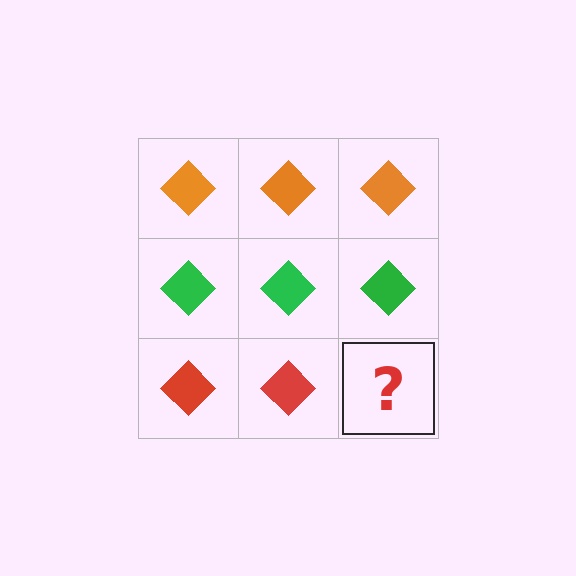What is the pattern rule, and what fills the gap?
The rule is that each row has a consistent color. The gap should be filled with a red diamond.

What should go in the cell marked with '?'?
The missing cell should contain a red diamond.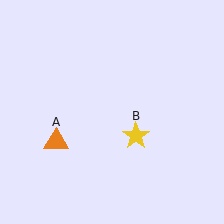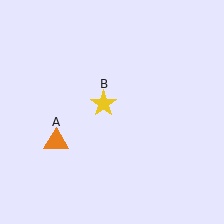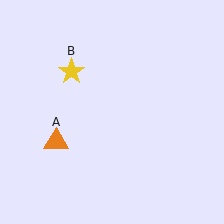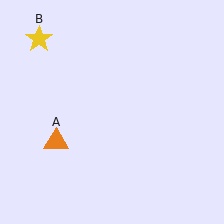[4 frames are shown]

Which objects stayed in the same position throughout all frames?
Orange triangle (object A) remained stationary.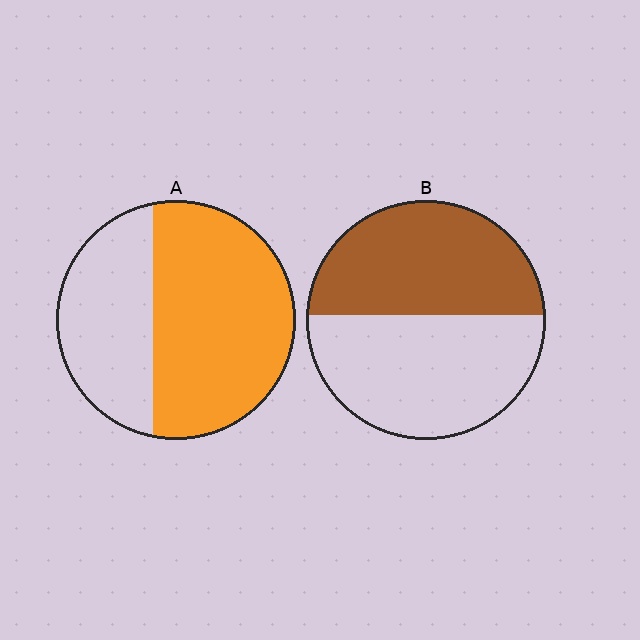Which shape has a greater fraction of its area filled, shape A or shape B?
Shape A.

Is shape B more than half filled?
Roughly half.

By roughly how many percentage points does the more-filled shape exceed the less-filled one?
By roughly 15 percentage points (A over B).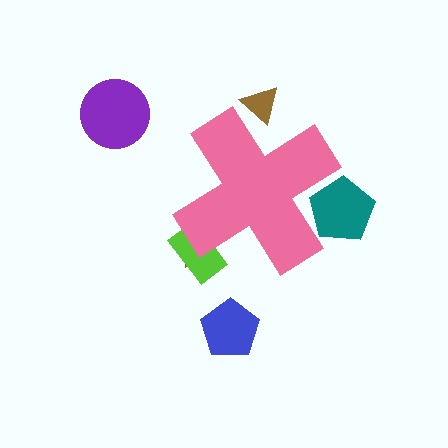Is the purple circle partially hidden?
No, the purple circle is fully visible.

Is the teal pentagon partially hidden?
Yes, the teal pentagon is partially hidden behind the pink cross.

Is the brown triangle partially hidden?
Yes, the brown triangle is partially hidden behind the pink cross.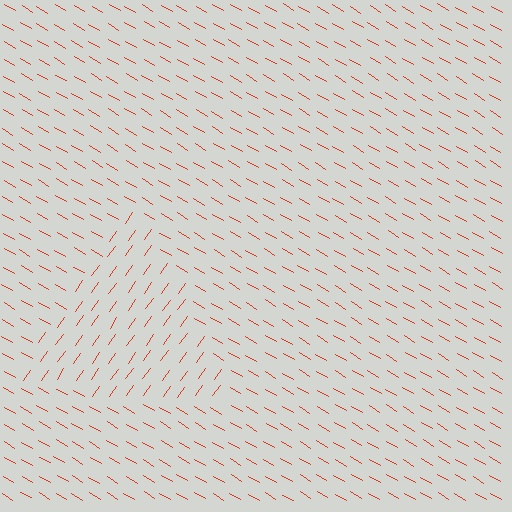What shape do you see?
I see a triangle.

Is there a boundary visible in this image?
Yes, there is a texture boundary formed by a change in line orientation.